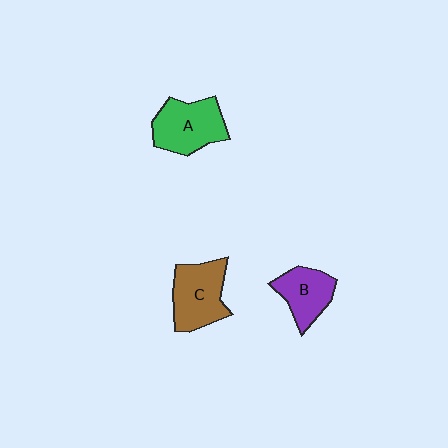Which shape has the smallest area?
Shape B (purple).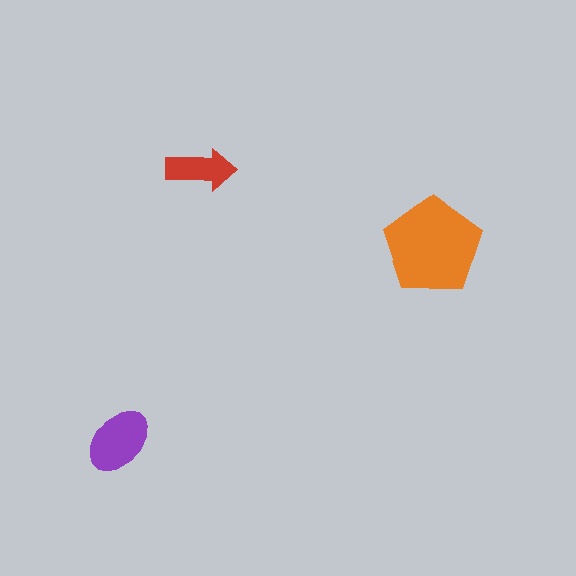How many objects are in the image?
There are 3 objects in the image.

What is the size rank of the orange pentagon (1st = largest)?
1st.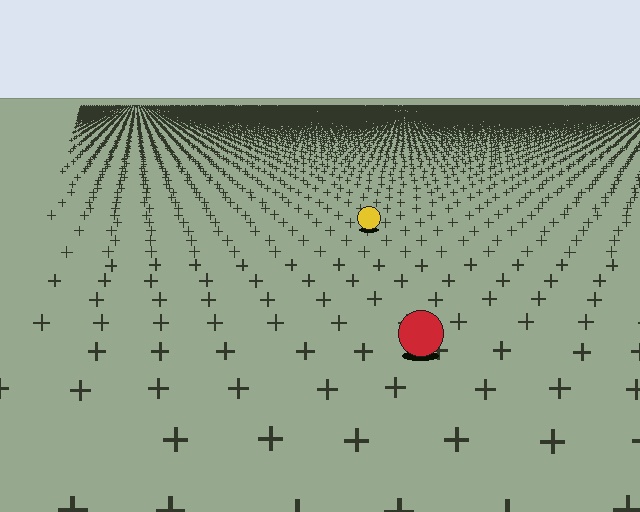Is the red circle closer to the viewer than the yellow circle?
Yes. The red circle is closer — you can tell from the texture gradient: the ground texture is coarser near it.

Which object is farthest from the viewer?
The yellow circle is farthest from the viewer. It appears smaller and the ground texture around it is denser.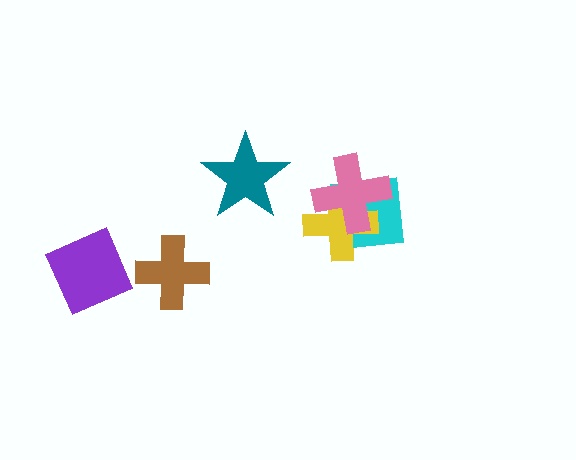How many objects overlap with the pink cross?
2 objects overlap with the pink cross.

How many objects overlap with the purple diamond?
0 objects overlap with the purple diamond.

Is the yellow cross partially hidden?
Yes, it is partially covered by another shape.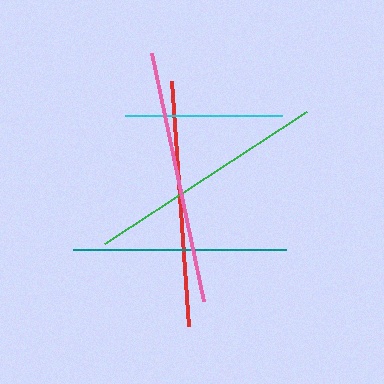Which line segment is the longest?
The pink line is the longest at approximately 253 pixels.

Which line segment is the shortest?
The cyan line is the shortest at approximately 158 pixels.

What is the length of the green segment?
The green segment is approximately 242 pixels long.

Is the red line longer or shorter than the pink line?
The pink line is longer than the red line.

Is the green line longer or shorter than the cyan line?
The green line is longer than the cyan line.